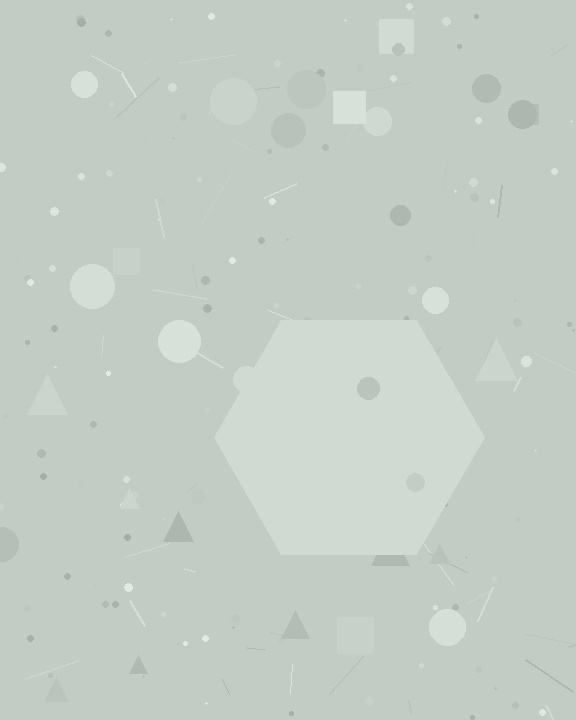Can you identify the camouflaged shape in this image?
The camouflaged shape is a hexagon.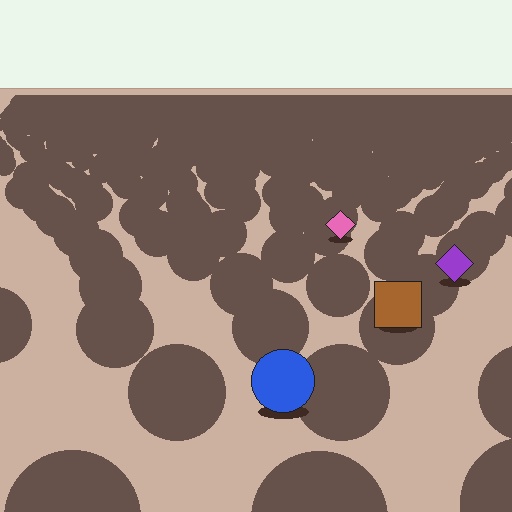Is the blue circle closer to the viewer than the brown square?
Yes. The blue circle is closer — you can tell from the texture gradient: the ground texture is coarser near it.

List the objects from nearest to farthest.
From nearest to farthest: the blue circle, the brown square, the purple diamond, the pink diamond.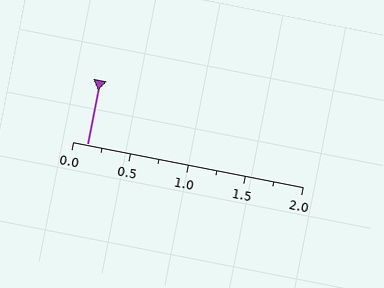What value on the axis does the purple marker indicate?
The marker indicates approximately 0.12.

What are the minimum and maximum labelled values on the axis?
The axis runs from 0.0 to 2.0.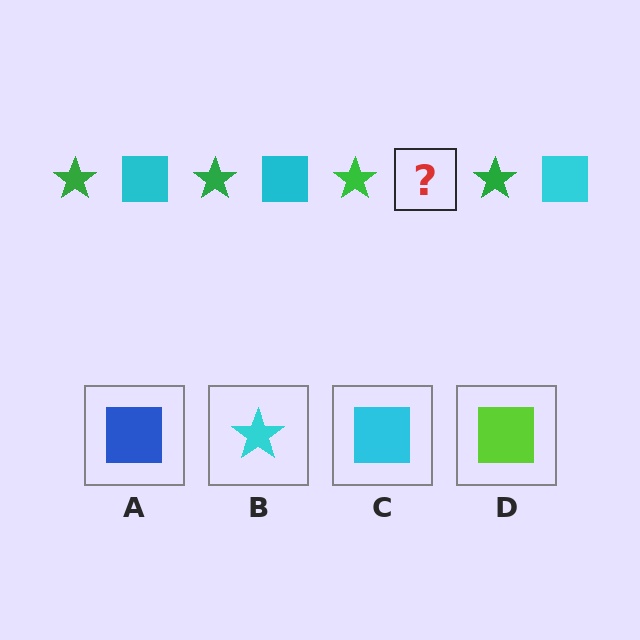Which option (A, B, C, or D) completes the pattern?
C.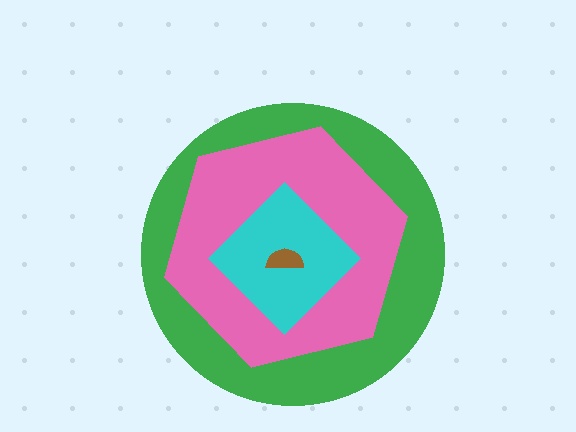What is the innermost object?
The brown semicircle.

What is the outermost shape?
The green circle.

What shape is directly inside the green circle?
The pink hexagon.